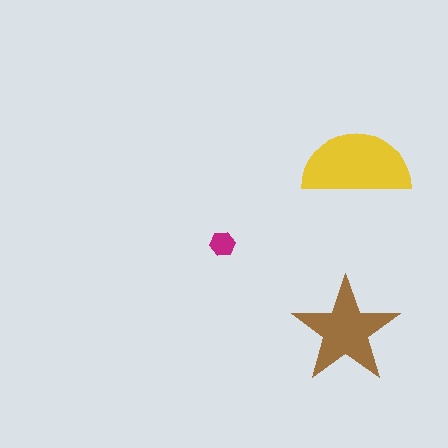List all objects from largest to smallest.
The yellow semicircle, the brown star, the magenta hexagon.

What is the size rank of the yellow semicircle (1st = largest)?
1st.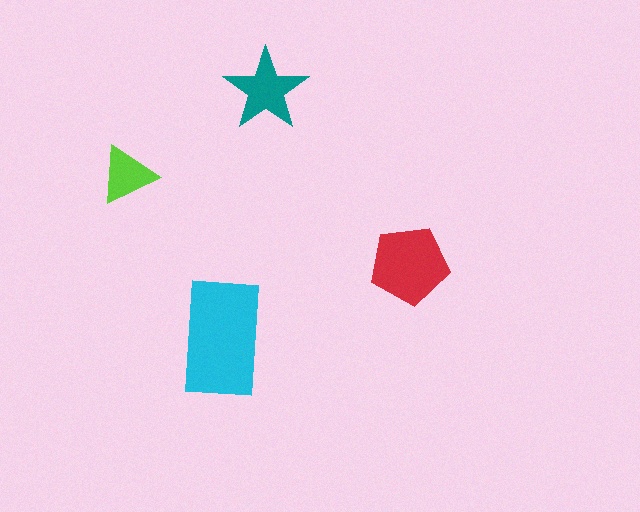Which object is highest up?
The teal star is topmost.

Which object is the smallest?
The lime triangle.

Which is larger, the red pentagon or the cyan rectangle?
The cyan rectangle.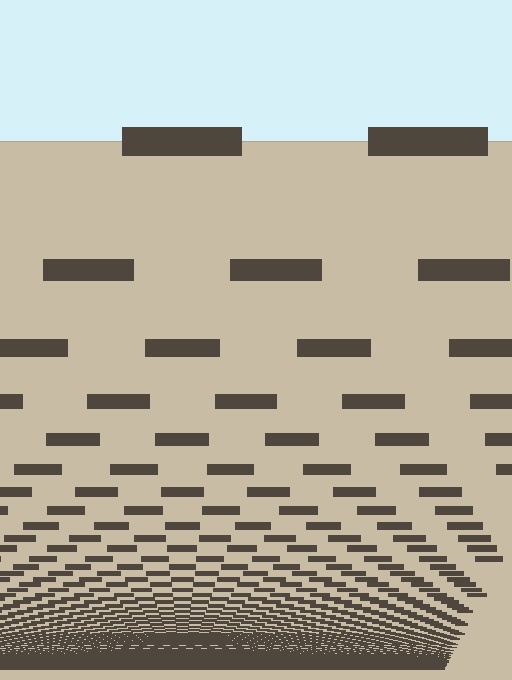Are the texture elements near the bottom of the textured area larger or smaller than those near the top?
Smaller. The gradient is inverted — elements near the bottom are smaller and denser.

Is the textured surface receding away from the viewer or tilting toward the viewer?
The surface appears to tilt toward the viewer. Texture elements get larger and sparser toward the top.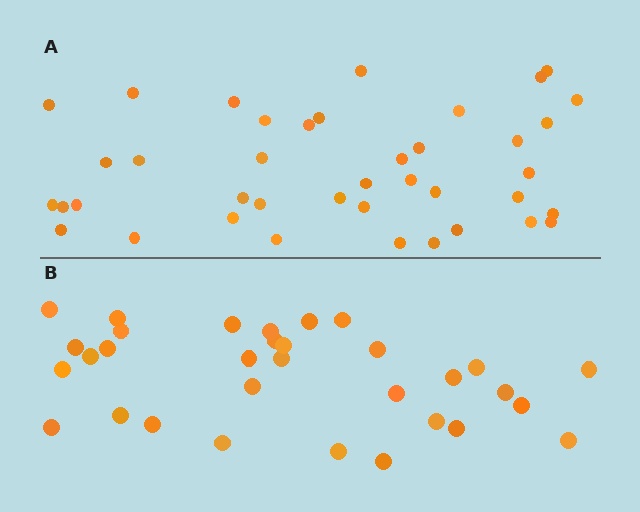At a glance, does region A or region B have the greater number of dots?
Region A (the top region) has more dots.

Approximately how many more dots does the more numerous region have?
Region A has roughly 8 or so more dots than region B.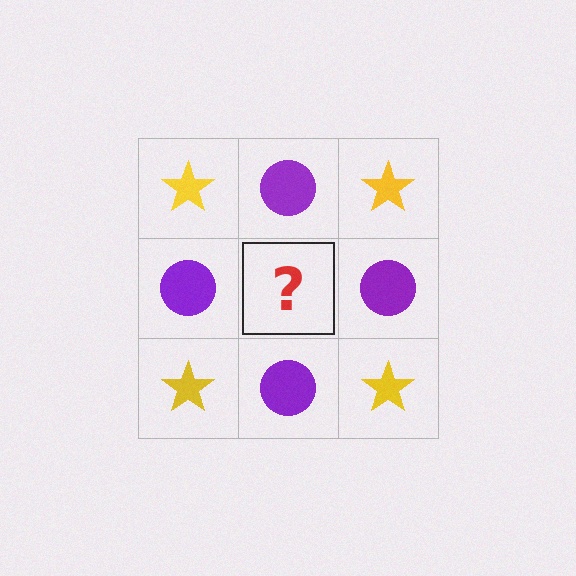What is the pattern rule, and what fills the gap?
The rule is that it alternates yellow star and purple circle in a checkerboard pattern. The gap should be filled with a yellow star.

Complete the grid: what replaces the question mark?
The question mark should be replaced with a yellow star.